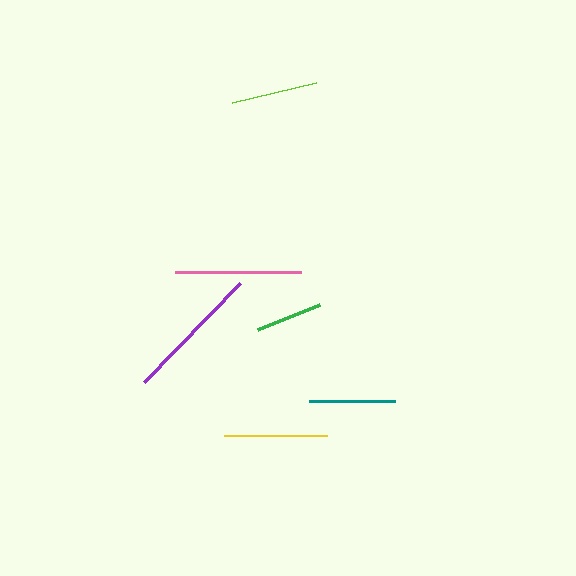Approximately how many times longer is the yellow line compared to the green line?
The yellow line is approximately 1.5 times the length of the green line.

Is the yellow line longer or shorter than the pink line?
The pink line is longer than the yellow line.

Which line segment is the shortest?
The green line is the shortest at approximately 67 pixels.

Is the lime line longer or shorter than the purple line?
The purple line is longer than the lime line.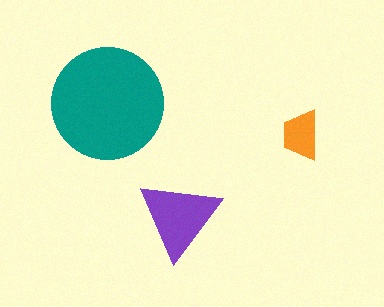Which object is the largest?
The teal circle.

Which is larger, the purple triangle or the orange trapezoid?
The purple triangle.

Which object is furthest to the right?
The orange trapezoid is rightmost.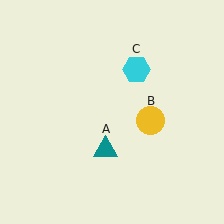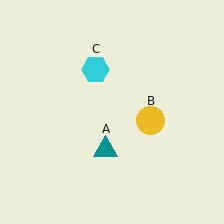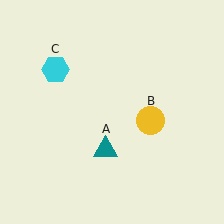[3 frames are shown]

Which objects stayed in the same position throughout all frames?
Teal triangle (object A) and yellow circle (object B) remained stationary.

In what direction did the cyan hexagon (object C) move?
The cyan hexagon (object C) moved left.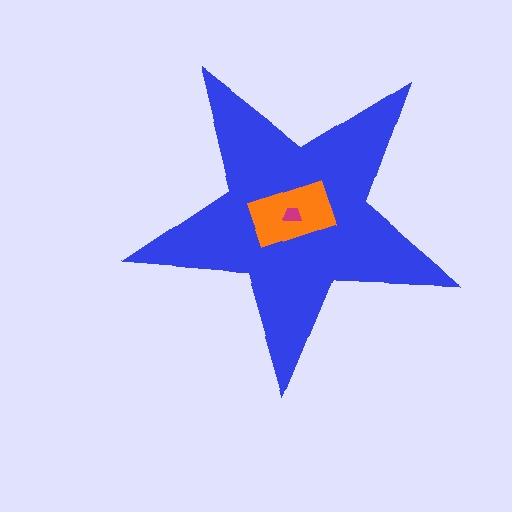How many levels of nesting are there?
3.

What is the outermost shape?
The blue star.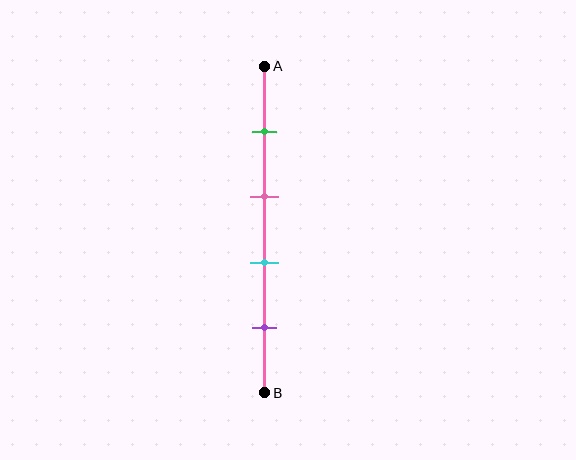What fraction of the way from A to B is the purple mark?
The purple mark is approximately 80% (0.8) of the way from A to B.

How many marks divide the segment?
There are 4 marks dividing the segment.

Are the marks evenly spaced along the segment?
Yes, the marks are approximately evenly spaced.